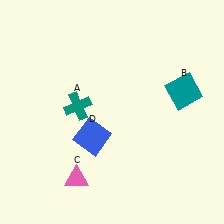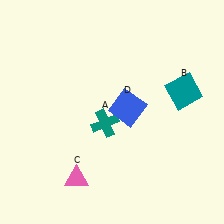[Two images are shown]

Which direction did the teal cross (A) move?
The teal cross (A) moved right.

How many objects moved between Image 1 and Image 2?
2 objects moved between the two images.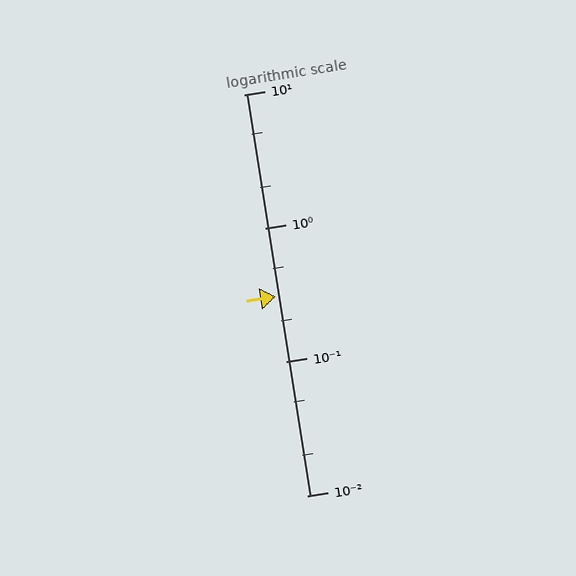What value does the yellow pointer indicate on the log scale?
The pointer indicates approximately 0.31.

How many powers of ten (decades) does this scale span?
The scale spans 3 decades, from 0.01 to 10.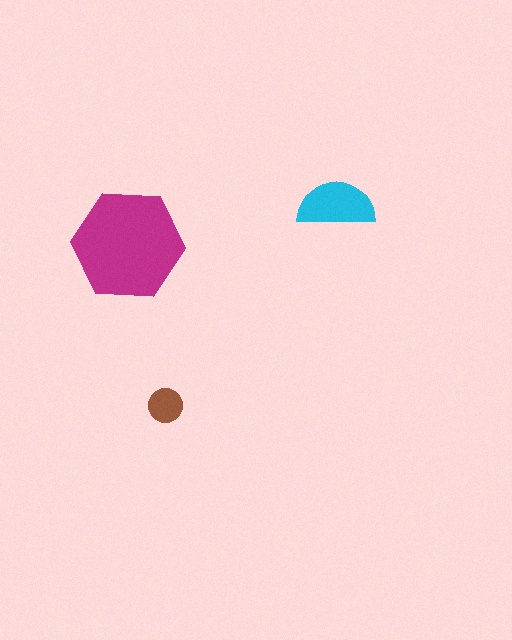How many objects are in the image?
There are 3 objects in the image.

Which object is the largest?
The magenta hexagon.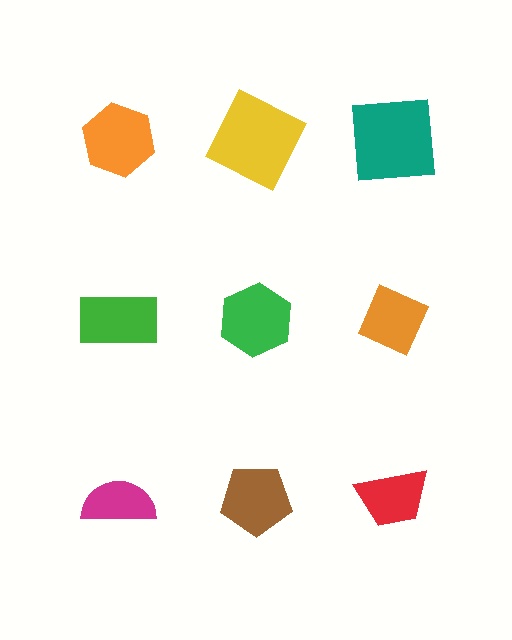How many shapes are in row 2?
3 shapes.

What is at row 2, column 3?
An orange diamond.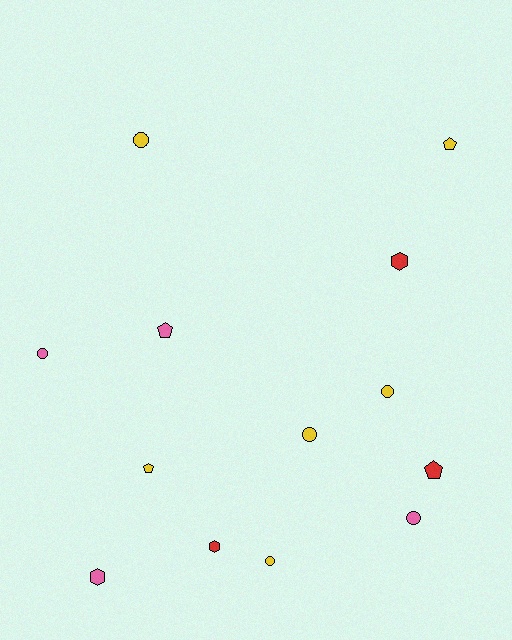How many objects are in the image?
There are 13 objects.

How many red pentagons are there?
There is 1 red pentagon.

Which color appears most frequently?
Yellow, with 6 objects.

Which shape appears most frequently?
Circle, with 6 objects.